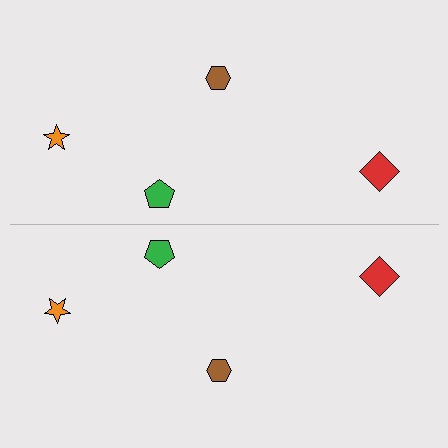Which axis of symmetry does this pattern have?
The pattern has a horizontal axis of symmetry running through the center of the image.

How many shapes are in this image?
There are 8 shapes in this image.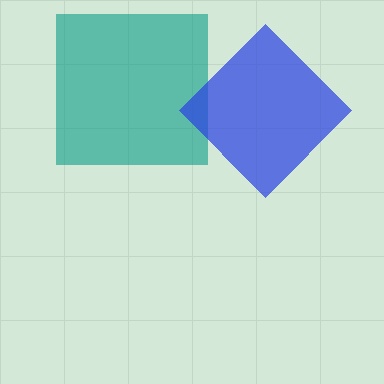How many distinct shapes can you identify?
There are 2 distinct shapes: a teal square, a blue diamond.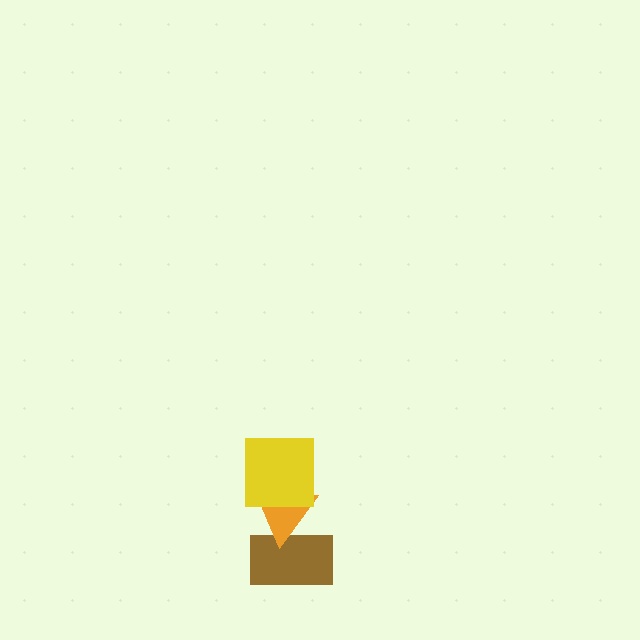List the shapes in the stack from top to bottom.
From top to bottom: the yellow square, the orange triangle, the brown rectangle.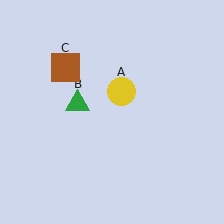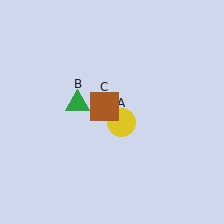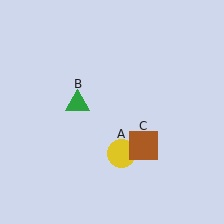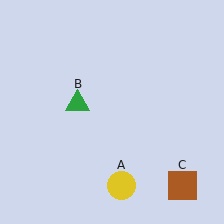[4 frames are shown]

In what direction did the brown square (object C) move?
The brown square (object C) moved down and to the right.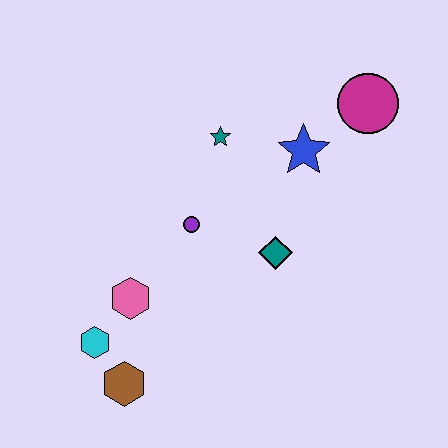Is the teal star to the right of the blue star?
No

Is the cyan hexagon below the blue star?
Yes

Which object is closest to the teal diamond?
The purple circle is closest to the teal diamond.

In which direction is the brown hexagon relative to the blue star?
The brown hexagon is below the blue star.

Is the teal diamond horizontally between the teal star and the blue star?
Yes